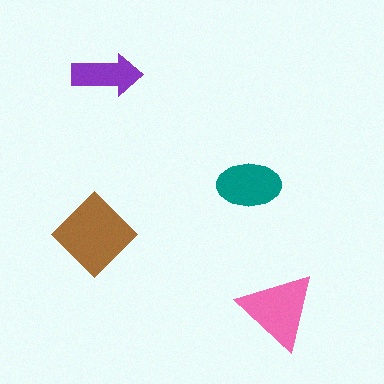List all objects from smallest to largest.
The purple arrow, the teal ellipse, the pink triangle, the brown diamond.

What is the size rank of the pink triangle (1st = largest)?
2nd.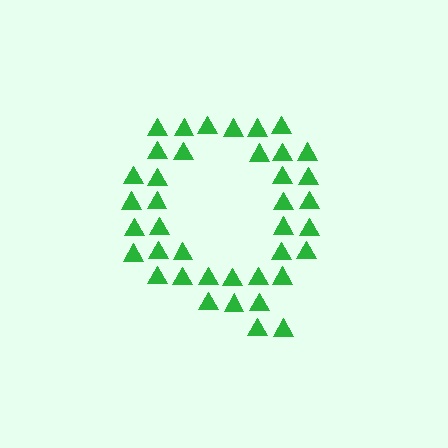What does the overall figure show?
The overall figure shows the letter Q.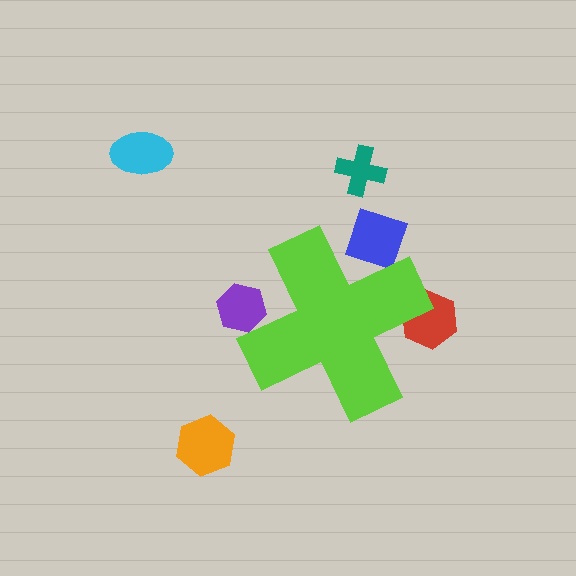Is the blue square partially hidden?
Yes, the blue square is partially hidden behind the lime cross.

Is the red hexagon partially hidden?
Yes, the red hexagon is partially hidden behind the lime cross.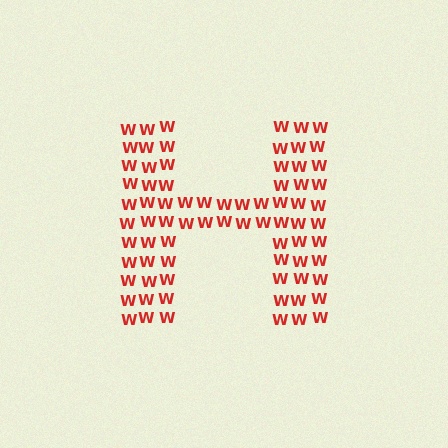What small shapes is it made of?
It is made of small letter W's.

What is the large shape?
The large shape is the letter H.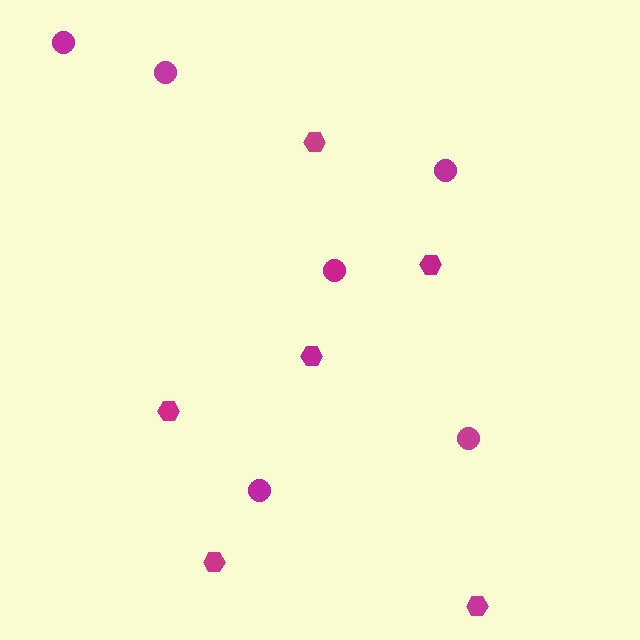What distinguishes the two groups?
There are 2 groups: one group of hexagons (6) and one group of circles (6).